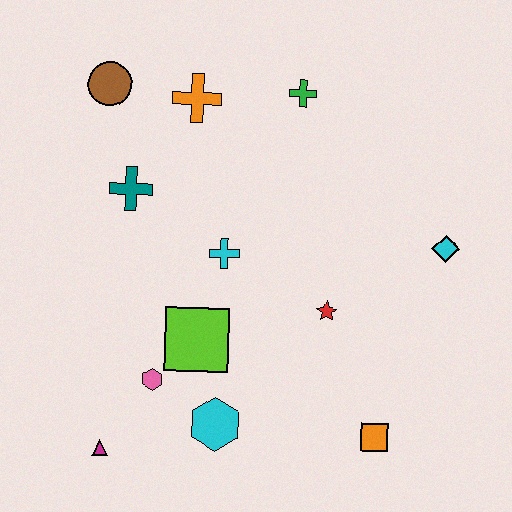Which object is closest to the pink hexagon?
The lime square is closest to the pink hexagon.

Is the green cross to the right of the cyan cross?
Yes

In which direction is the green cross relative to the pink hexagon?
The green cross is above the pink hexagon.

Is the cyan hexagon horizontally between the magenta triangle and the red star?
Yes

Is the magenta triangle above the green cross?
No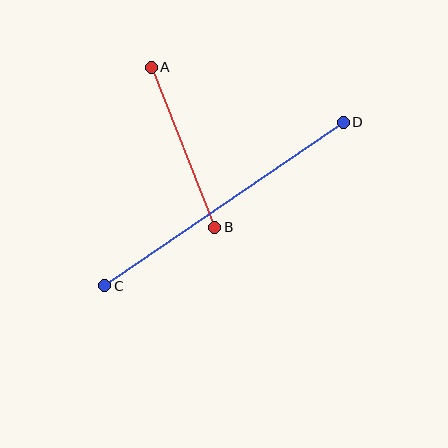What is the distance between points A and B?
The distance is approximately 172 pixels.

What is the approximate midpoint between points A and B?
The midpoint is at approximately (183, 147) pixels.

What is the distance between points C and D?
The distance is approximately 289 pixels.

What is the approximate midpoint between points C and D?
The midpoint is at approximately (224, 204) pixels.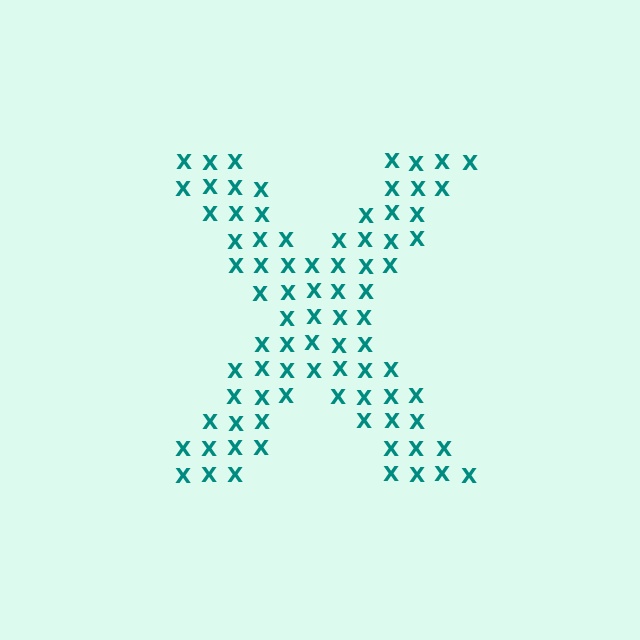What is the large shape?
The large shape is the letter X.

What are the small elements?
The small elements are letter X's.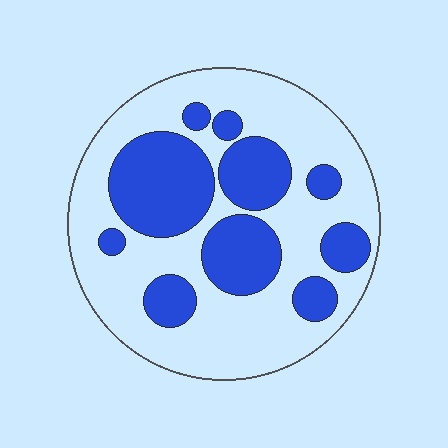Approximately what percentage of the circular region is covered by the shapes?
Approximately 35%.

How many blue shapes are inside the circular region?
10.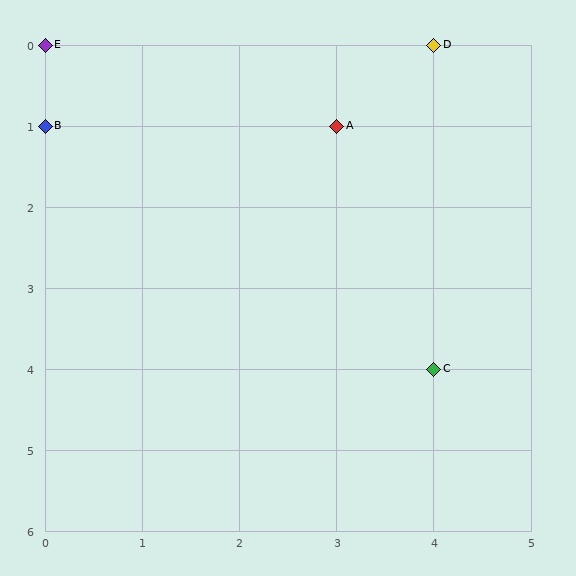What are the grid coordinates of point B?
Point B is at grid coordinates (0, 1).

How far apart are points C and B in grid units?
Points C and B are 4 columns and 3 rows apart (about 5.0 grid units diagonally).